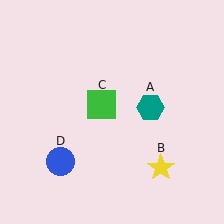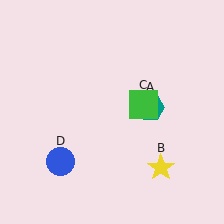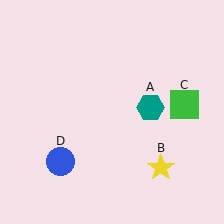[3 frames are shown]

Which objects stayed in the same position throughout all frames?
Teal hexagon (object A) and yellow star (object B) and blue circle (object D) remained stationary.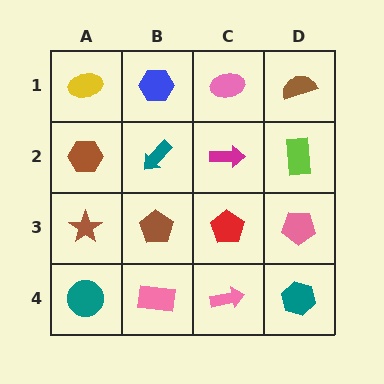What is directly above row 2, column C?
A pink ellipse.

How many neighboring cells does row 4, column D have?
2.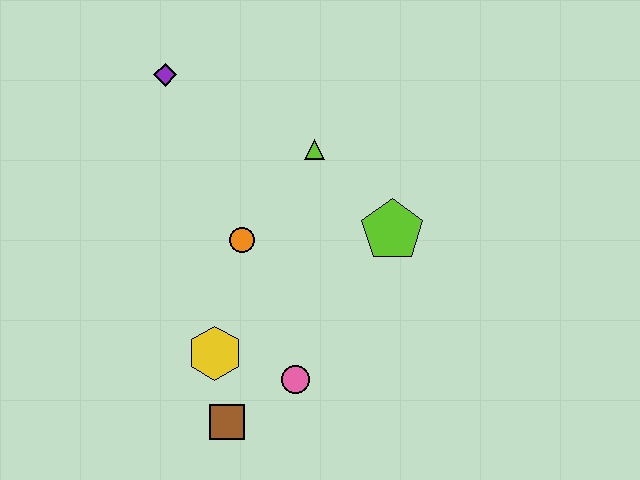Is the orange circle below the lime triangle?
Yes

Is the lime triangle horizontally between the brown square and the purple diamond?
No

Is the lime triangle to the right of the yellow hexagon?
Yes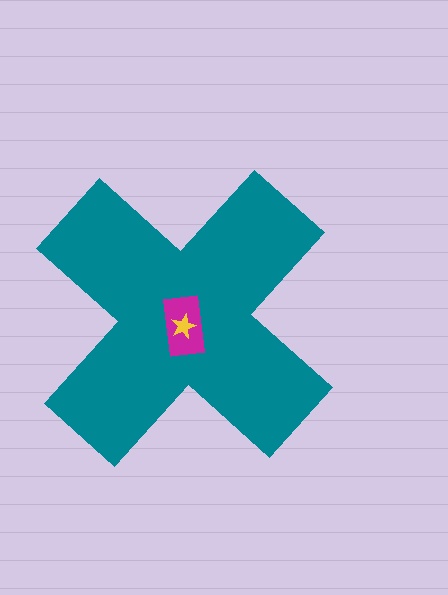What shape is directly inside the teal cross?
The magenta rectangle.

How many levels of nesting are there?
3.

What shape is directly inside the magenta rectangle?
The yellow star.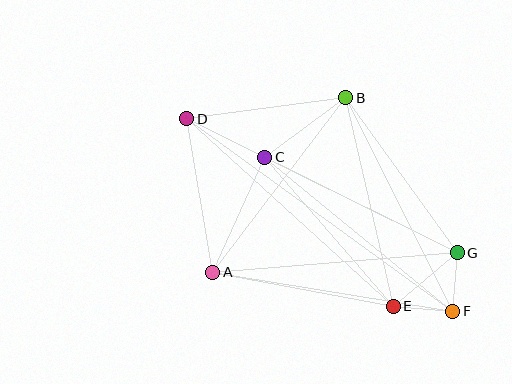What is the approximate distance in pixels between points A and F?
The distance between A and F is approximately 243 pixels.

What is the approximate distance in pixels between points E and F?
The distance between E and F is approximately 59 pixels.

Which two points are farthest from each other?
Points D and F are farthest from each other.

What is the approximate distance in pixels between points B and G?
The distance between B and G is approximately 191 pixels.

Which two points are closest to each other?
Points F and G are closest to each other.